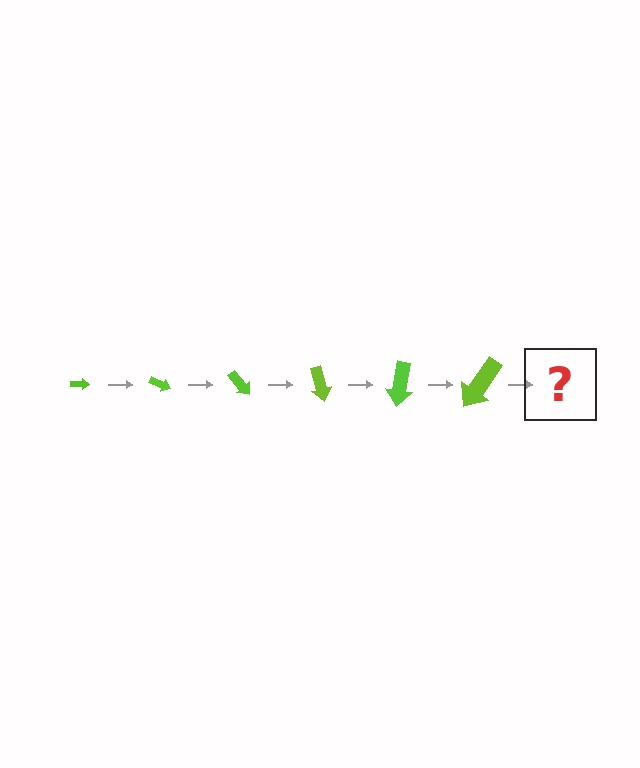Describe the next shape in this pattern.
It should be an arrow, larger than the previous one and rotated 150 degrees from the start.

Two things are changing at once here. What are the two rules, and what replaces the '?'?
The two rules are that the arrow grows larger each step and it rotates 25 degrees each step. The '?' should be an arrow, larger than the previous one and rotated 150 degrees from the start.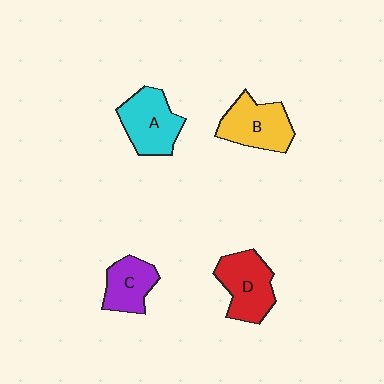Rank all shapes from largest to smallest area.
From largest to smallest: D (red), B (yellow), A (cyan), C (purple).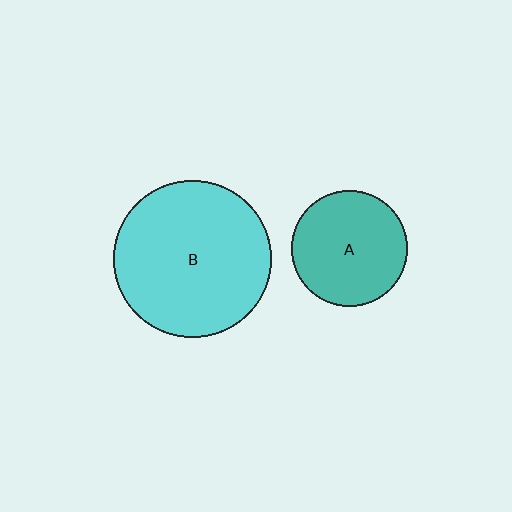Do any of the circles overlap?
No, none of the circles overlap.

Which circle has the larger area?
Circle B (cyan).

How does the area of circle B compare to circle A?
Approximately 1.8 times.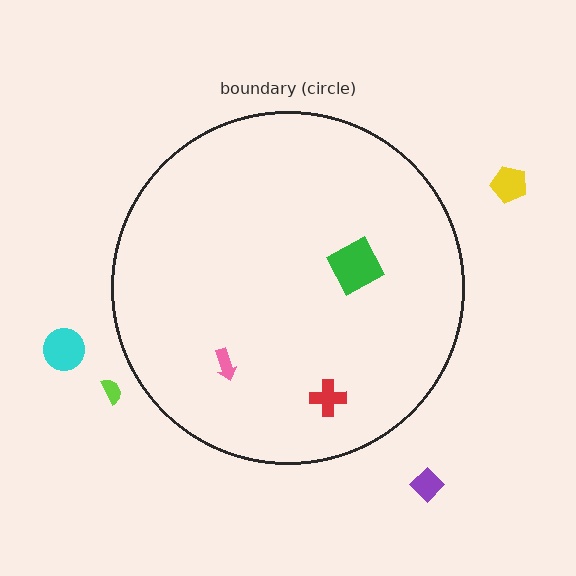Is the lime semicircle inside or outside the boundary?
Outside.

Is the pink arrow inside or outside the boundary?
Inside.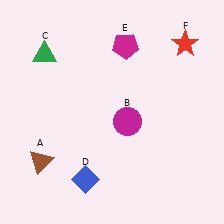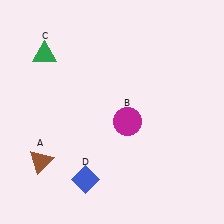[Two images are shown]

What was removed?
The magenta pentagon (E), the red star (F) were removed in Image 2.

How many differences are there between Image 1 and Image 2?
There are 2 differences between the two images.